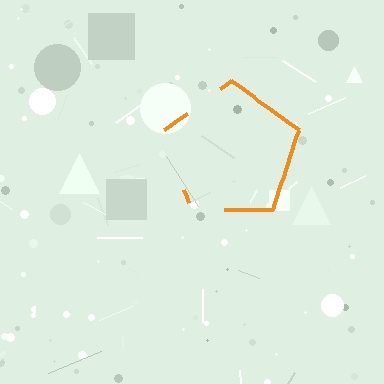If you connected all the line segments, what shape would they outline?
They would outline a pentagon.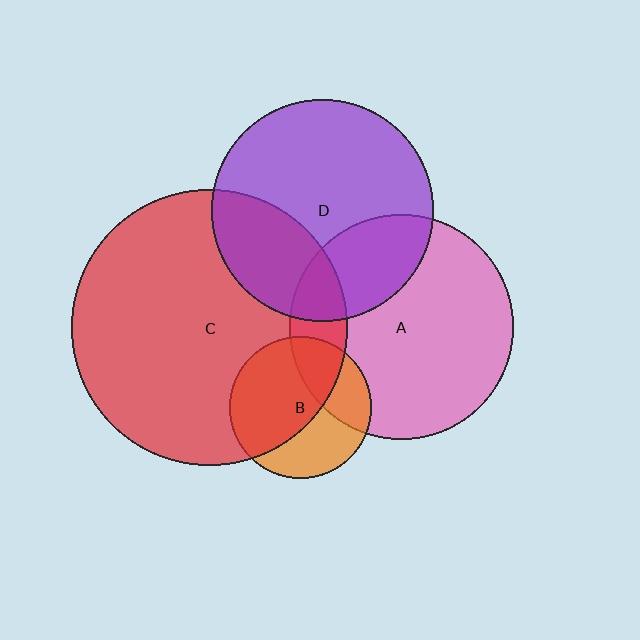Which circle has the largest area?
Circle C (red).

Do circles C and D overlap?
Yes.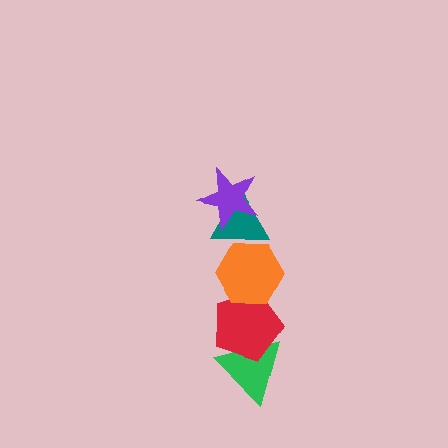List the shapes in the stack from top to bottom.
From top to bottom: the purple star, the teal triangle, the orange hexagon, the red pentagon, the green triangle.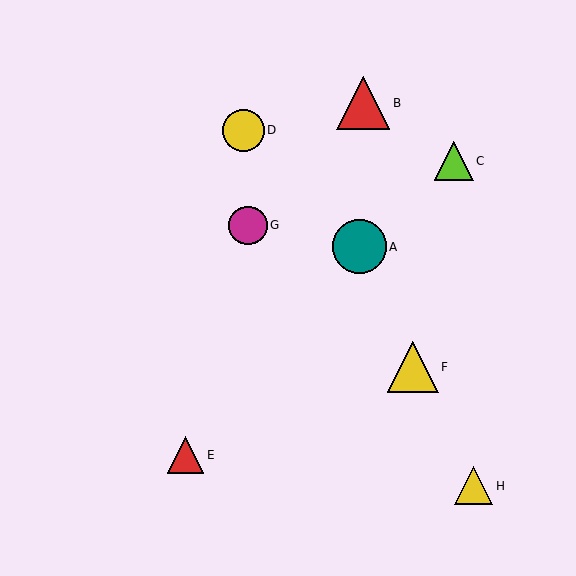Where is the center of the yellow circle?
The center of the yellow circle is at (243, 130).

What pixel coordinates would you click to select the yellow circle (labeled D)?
Click at (243, 130) to select the yellow circle D.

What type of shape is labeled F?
Shape F is a yellow triangle.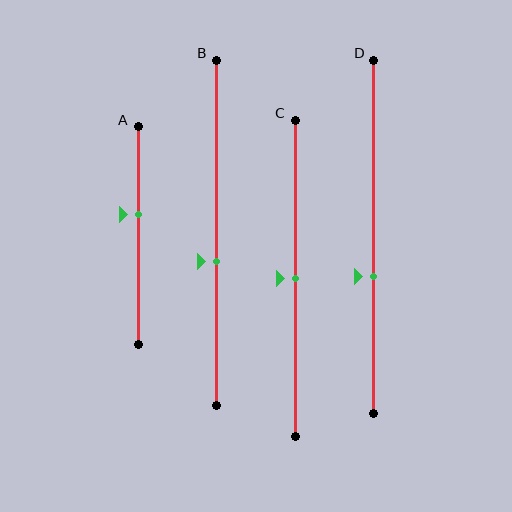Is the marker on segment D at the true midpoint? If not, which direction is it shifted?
No, the marker on segment D is shifted downward by about 11% of the segment length.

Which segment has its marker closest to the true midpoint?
Segment C has its marker closest to the true midpoint.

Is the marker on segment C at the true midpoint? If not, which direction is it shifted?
Yes, the marker on segment C is at the true midpoint.